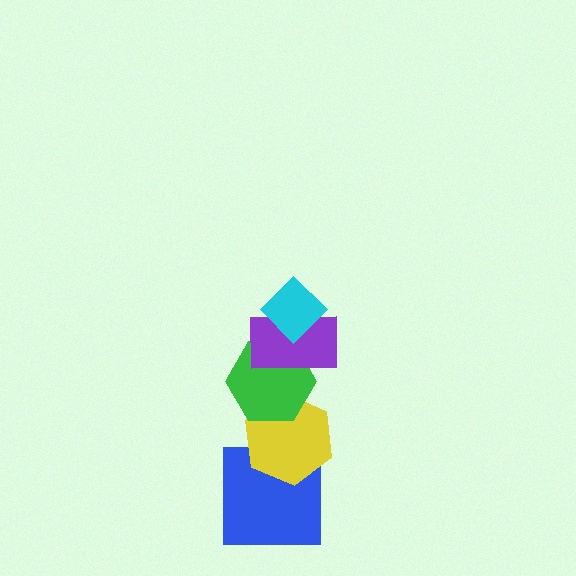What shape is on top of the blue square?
The yellow hexagon is on top of the blue square.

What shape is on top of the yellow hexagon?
The green hexagon is on top of the yellow hexagon.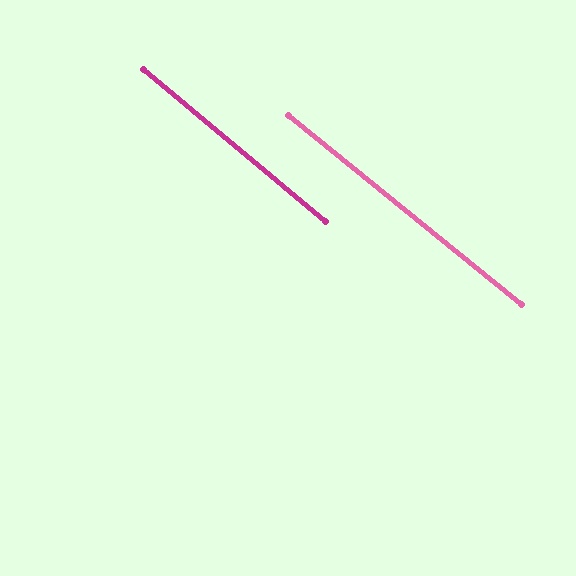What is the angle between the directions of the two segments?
Approximately 1 degree.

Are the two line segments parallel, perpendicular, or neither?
Parallel — their directions differ by only 0.8°.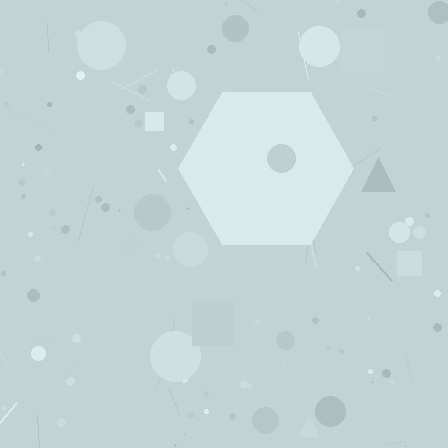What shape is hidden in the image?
A hexagon is hidden in the image.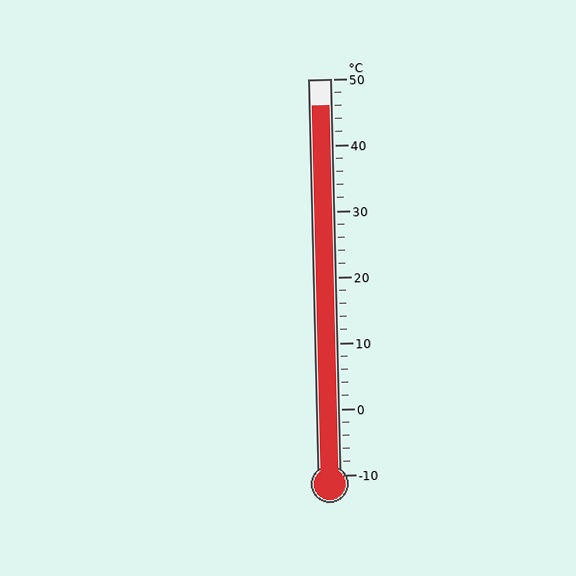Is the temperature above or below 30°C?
The temperature is above 30°C.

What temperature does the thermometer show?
The thermometer shows approximately 46°C.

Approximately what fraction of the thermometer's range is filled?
The thermometer is filled to approximately 95% of its range.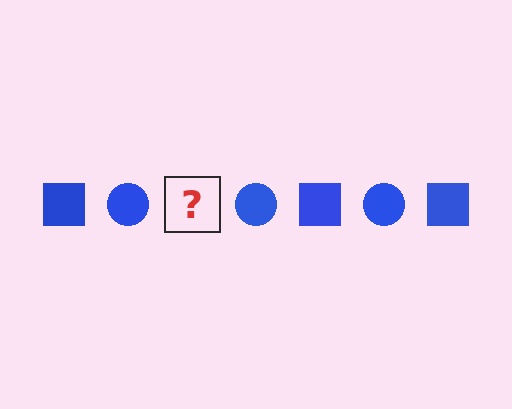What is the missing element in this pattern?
The missing element is a blue square.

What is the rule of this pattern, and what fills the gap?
The rule is that the pattern cycles through square, circle shapes in blue. The gap should be filled with a blue square.